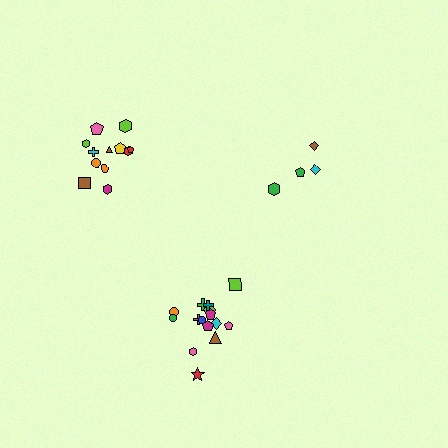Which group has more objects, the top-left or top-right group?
The top-left group.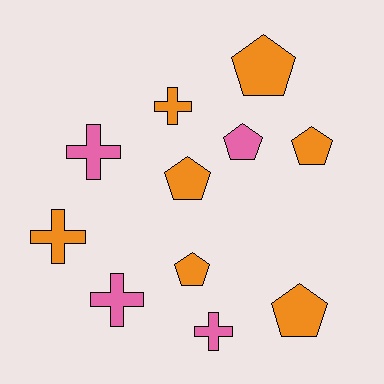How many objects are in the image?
There are 11 objects.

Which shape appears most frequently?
Pentagon, with 6 objects.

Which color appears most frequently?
Orange, with 7 objects.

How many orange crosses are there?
There are 2 orange crosses.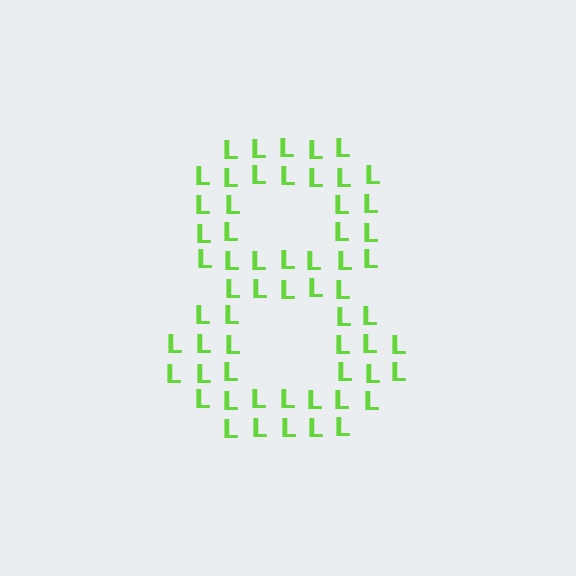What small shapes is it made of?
It is made of small letter L's.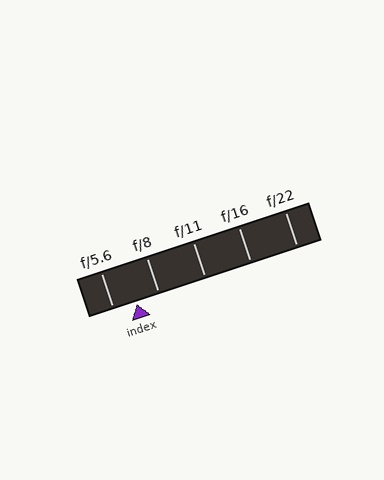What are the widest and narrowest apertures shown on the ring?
The widest aperture shown is f/5.6 and the narrowest is f/22.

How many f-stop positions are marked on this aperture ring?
There are 5 f-stop positions marked.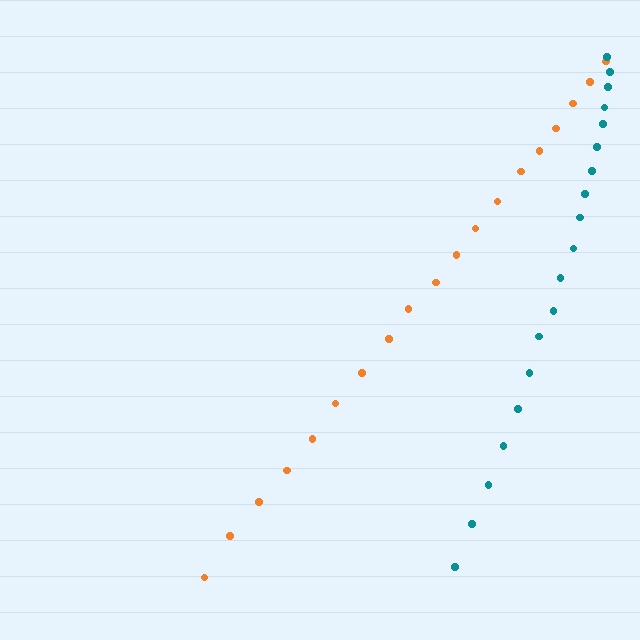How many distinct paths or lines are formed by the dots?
There are 2 distinct paths.